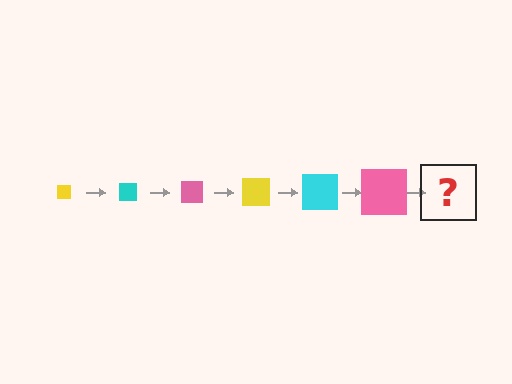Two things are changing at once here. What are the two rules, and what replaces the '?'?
The two rules are that the square grows larger each step and the color cycles through yellow, cyan, and pink. The '?' should be a yellow square, larger than the previous one.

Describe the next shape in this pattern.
It should be a yellow square, larger than the previous one.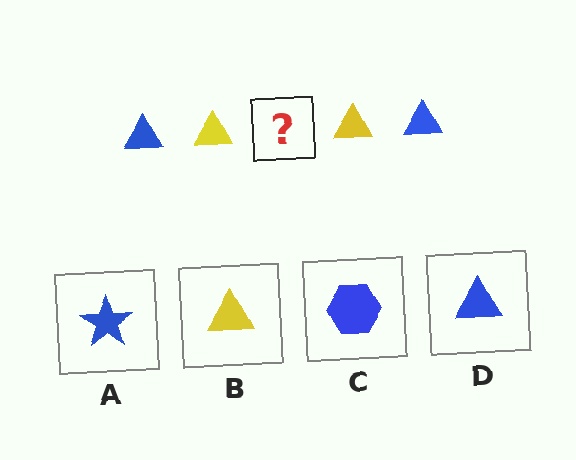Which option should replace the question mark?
Option D.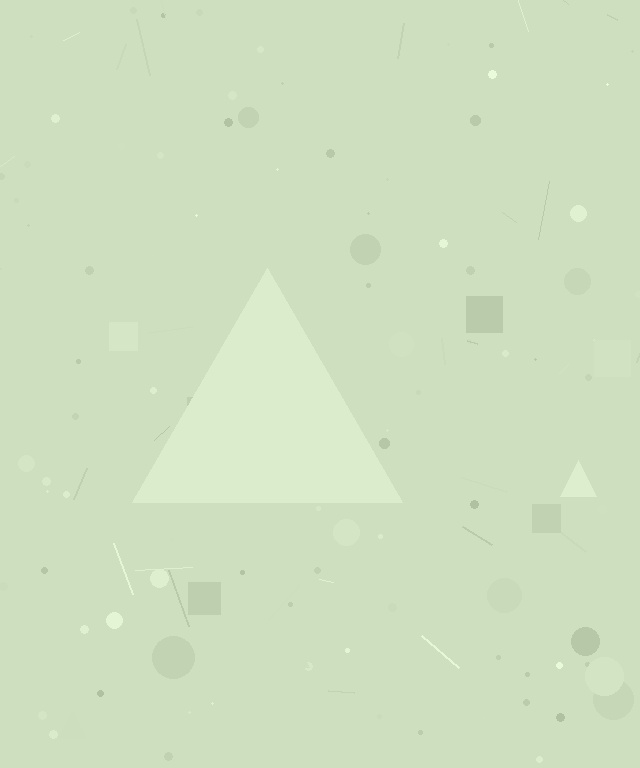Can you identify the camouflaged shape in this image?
The camouflaged shape is a triangle.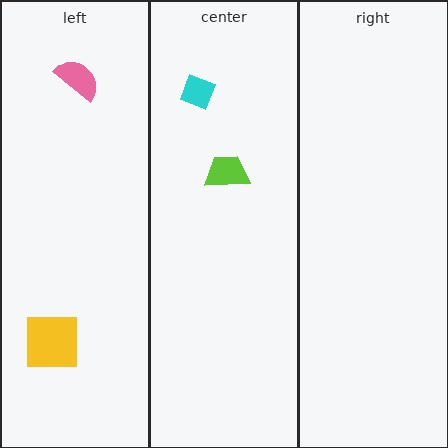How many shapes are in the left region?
2.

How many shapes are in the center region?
2.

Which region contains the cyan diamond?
The center region.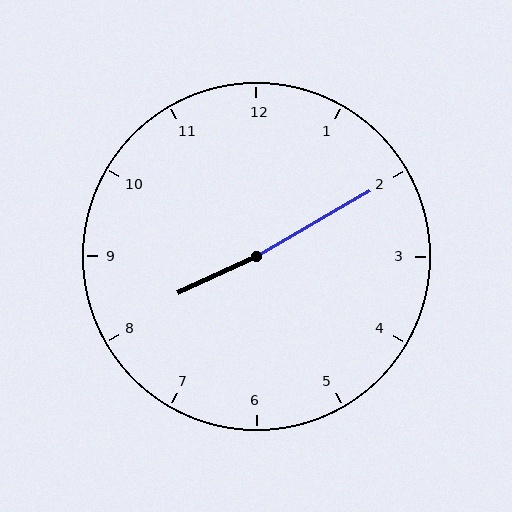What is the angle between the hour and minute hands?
Approximately 175 degrees.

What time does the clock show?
8:10.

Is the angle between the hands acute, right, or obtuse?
It is obtuse.